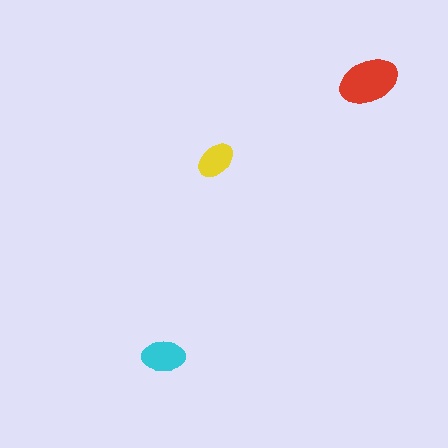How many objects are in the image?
There are 3 objects in the image.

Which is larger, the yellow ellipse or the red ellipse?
The red one.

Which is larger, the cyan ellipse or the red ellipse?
The red one.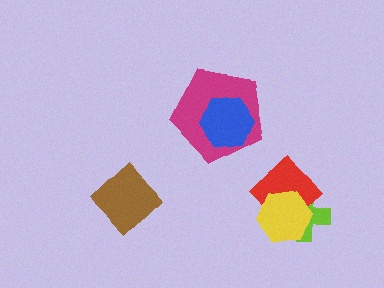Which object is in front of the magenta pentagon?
The blue hexagon is in front of the magenta pentagon.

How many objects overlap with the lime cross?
2 objects overlap with the lime cross.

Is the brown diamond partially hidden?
No, no other shape covers it.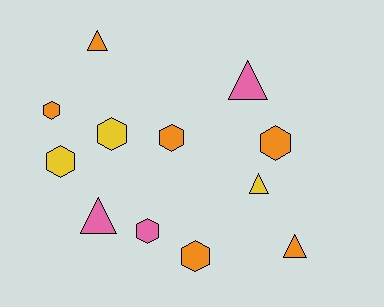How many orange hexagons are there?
There are 4 orange hexagons.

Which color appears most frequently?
Orange, with 6 objects.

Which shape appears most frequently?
Hexagon, with 7 objects.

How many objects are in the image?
There are 12 objects.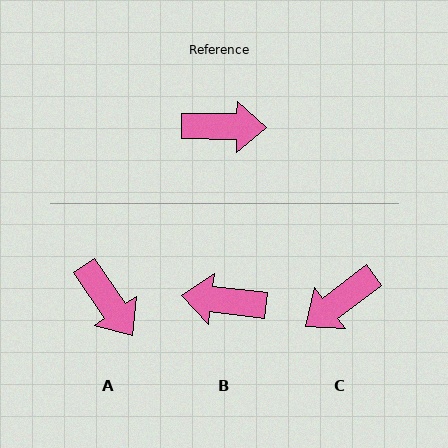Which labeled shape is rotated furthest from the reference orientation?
B, about 174 degrees away.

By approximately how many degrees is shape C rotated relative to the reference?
Approximately 142 degrees clockwise.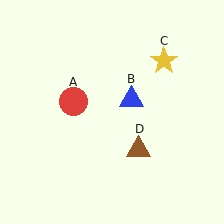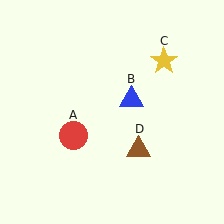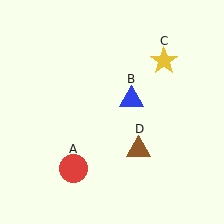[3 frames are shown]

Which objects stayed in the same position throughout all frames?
Blue triangle (object B) and yellow star (object C) and brown triangle (object D) remained stationary.